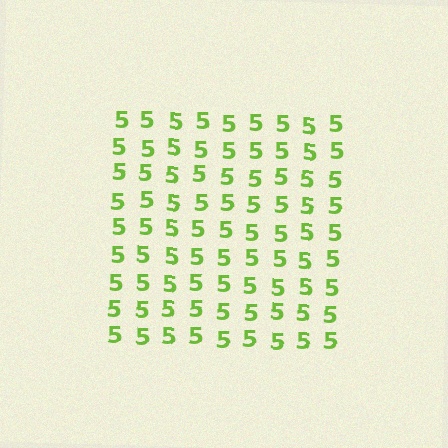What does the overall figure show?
The overall figure shows a square.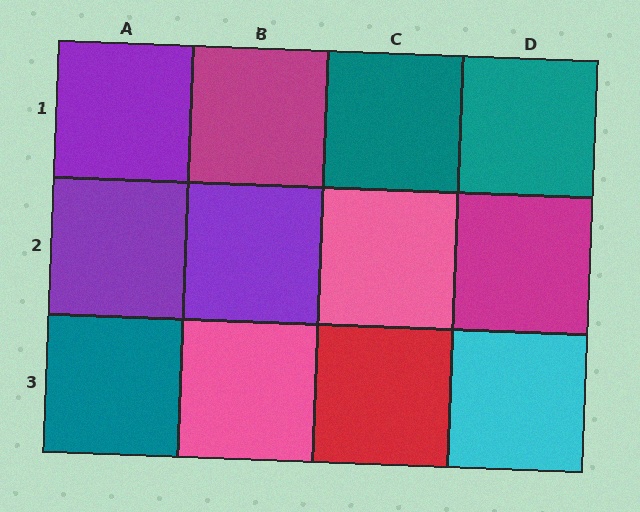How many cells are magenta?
2 cells are magenta.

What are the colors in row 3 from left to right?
Teal, pink, red, cyan.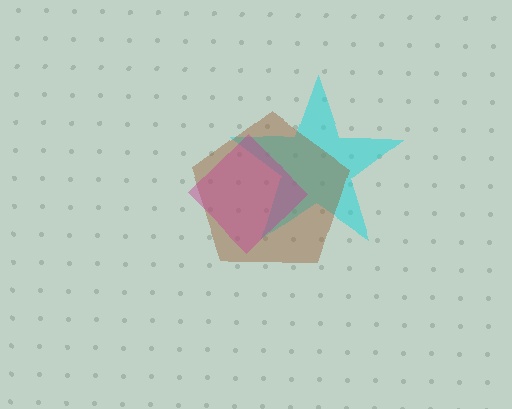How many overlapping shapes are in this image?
There are 3 overlapping shapes in the image.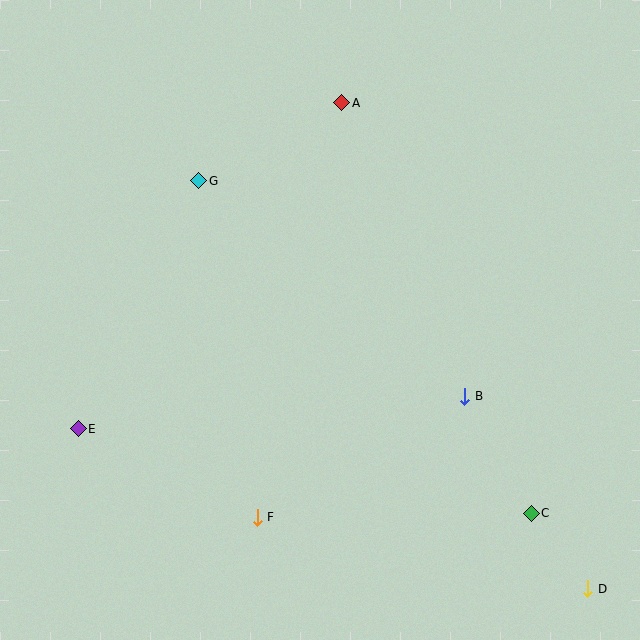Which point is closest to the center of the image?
Point B at (465, 396) is closest to the center.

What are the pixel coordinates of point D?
Point D is at (588, 589).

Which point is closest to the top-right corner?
Point A is closest to the top-right corner.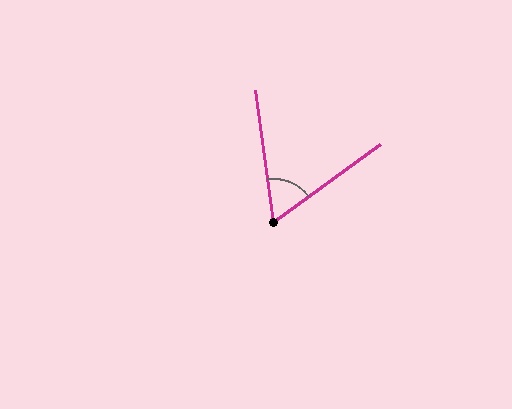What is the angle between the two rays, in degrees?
Approximately 62 degrees.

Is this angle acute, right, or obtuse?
It is acute.